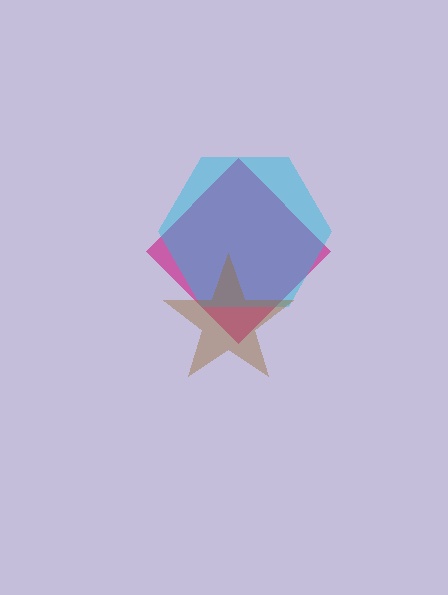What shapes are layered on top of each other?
The layered shapes are: a magenta diamond, a cyan hexagon, a brown star.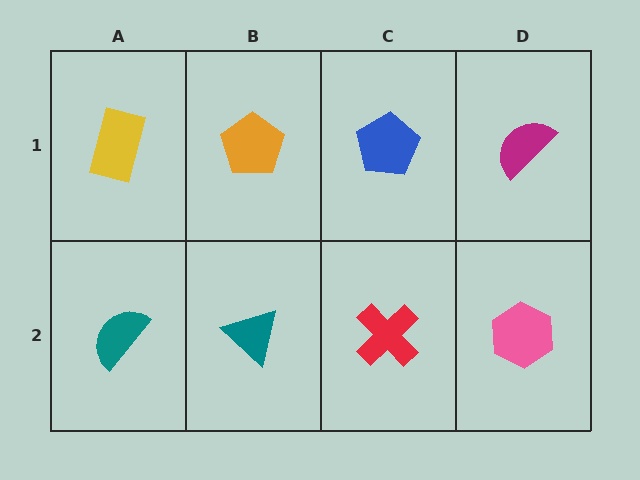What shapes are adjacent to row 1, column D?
A pink hexagon (row 2, column D), a blue pentagon (row 1, column C).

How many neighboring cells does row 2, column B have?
3.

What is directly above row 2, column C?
A blue pentagon.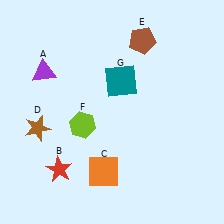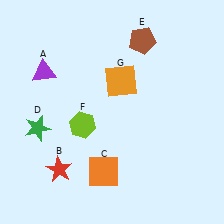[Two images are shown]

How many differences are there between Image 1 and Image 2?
There are 2 differences between the two images.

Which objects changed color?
D changed from brown to green. G changed from teal to orange.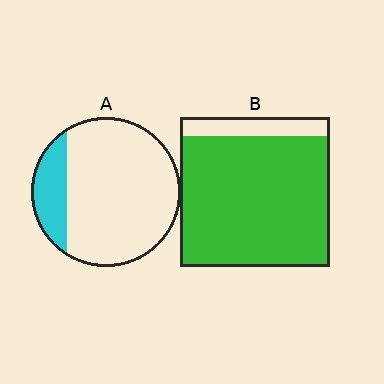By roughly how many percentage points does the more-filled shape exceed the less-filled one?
By roughly 70 percentage points (B over A).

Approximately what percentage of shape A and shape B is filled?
A is approximately 20% and B is approximately 85%.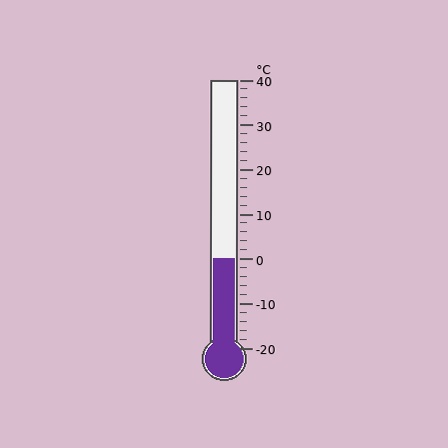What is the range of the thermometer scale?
The thermometer scale ranges from -20°C to 40°C.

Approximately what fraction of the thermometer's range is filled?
The thermometer is filled to approximately 35% of its range.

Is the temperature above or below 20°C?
The temperature is below 20°C.